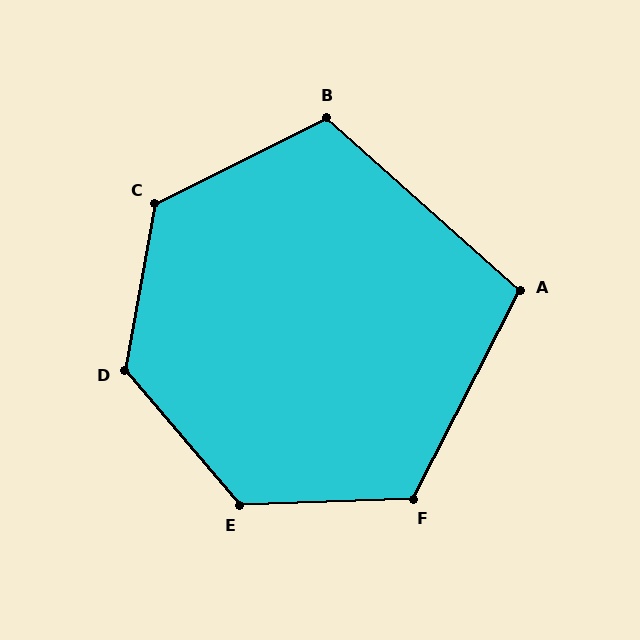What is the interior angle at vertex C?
Approximately 127 degrees (obtuse).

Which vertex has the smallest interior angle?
A, at approximately 105 degrees.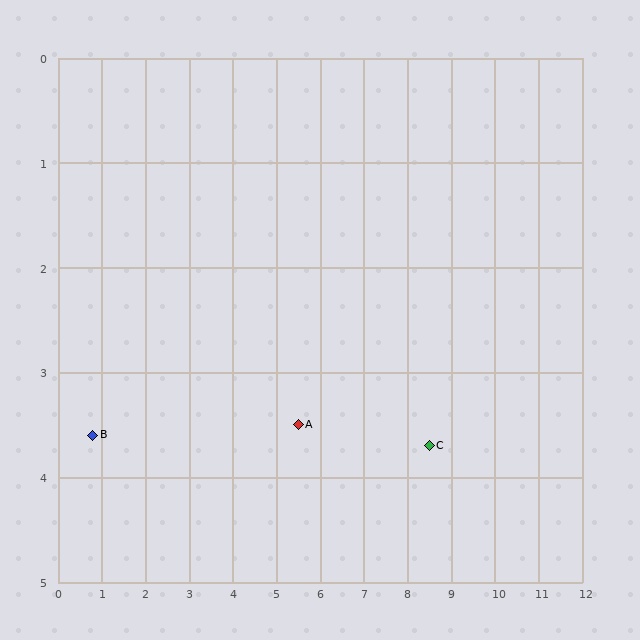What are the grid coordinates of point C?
Point C is at approximately (8.5, 3.7).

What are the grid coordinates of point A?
Point A is at approximately (5.5, 3.5).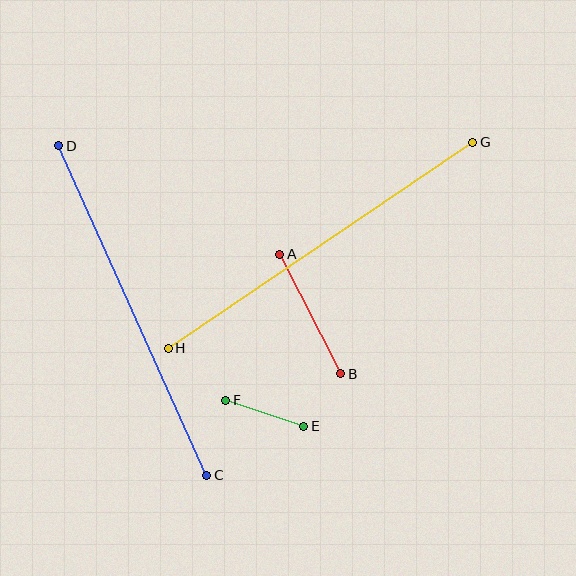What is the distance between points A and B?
The distance is approximately 134 pixels.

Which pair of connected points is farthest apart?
Points G and H are farthest apart.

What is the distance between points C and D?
The distance is approximately 361 pixels.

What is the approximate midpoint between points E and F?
The midpoint is at approximately (265, 413) pixels.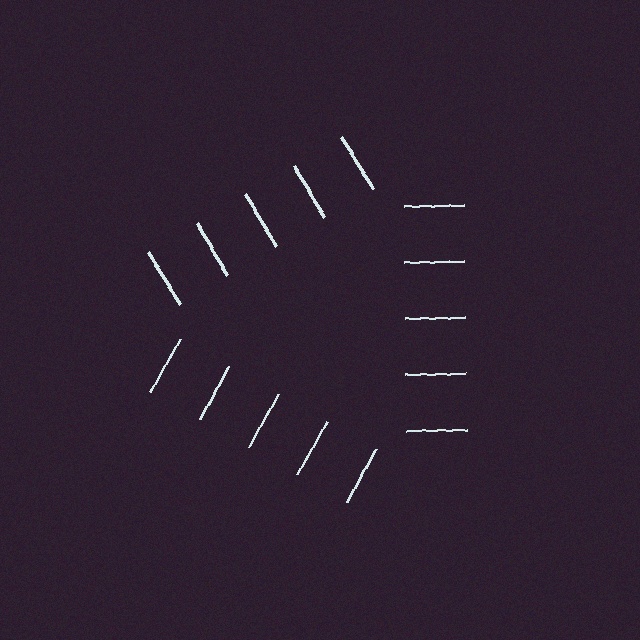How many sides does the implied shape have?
3 sides — the line-ends trace a triangle.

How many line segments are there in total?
15 — 5 along each of the 3 edges.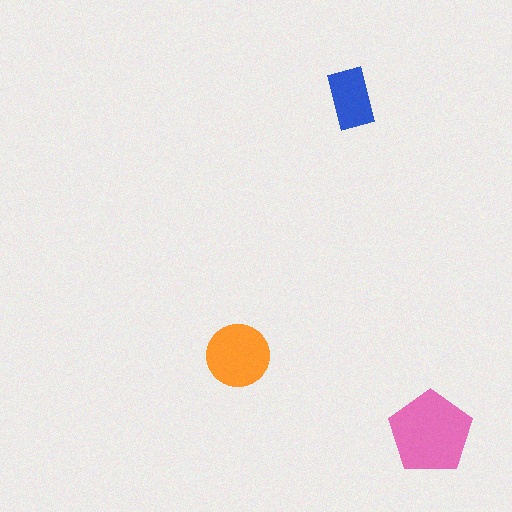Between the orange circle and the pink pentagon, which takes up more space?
The pink pentagon.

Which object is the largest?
The pink pentagon.